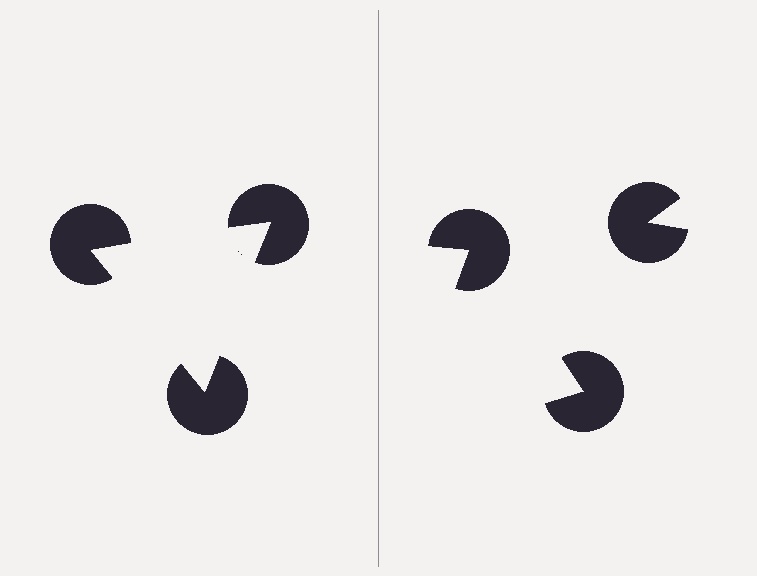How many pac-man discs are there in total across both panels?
6 — 3 on each side.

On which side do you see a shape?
An illusory triangle appears on the left side. On the right side the wedge cuts are rotated, so no coherent shape forms.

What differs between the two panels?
The pac-man discs are positioned identically on both sides; only the wedge orientations differ. On the left they align to a triangle; on the right they are misaligned.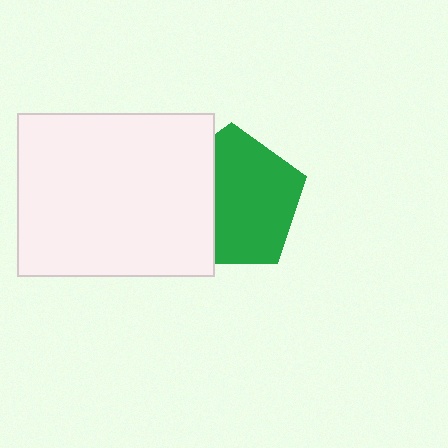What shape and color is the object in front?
The object in front is a white rectangle.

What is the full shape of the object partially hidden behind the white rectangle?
The partially hidden object is a green pentagon.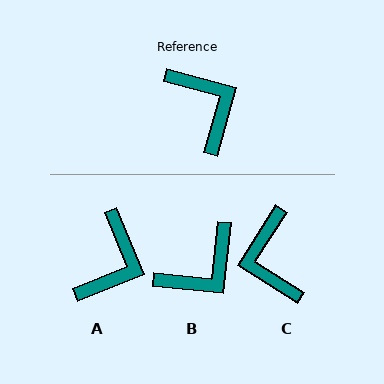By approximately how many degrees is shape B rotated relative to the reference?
Approximately 81 degrees clockwise.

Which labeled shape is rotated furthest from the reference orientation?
C, about 163 degrees away.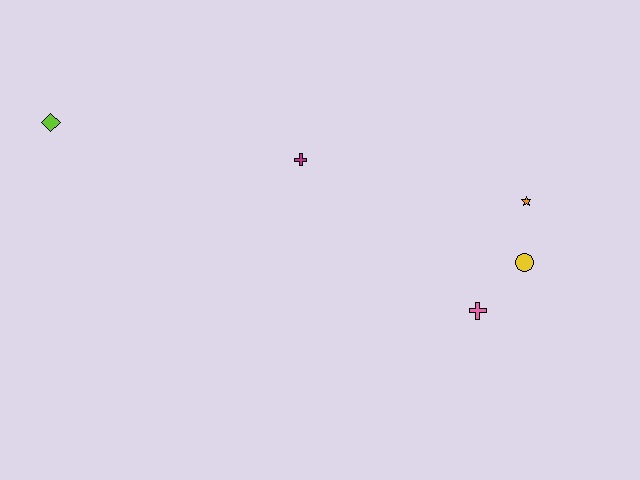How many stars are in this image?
There is 1 star.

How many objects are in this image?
There are 5 objects.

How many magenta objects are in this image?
There is 1 magenta object.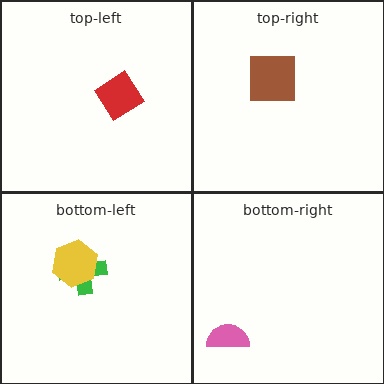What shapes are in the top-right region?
The brown square.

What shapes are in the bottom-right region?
The pink semicircle.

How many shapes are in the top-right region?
1.